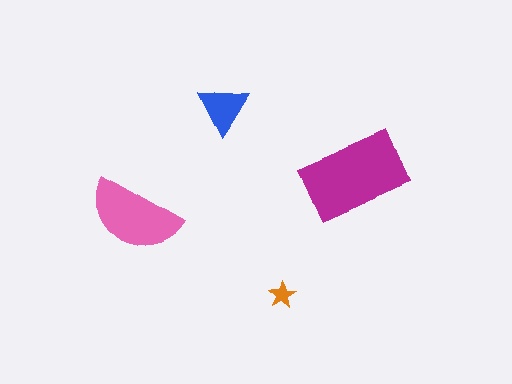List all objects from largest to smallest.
The magenta rectangle, the pink semicircle, the blue triangle, the orange star.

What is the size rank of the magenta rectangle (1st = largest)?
1st.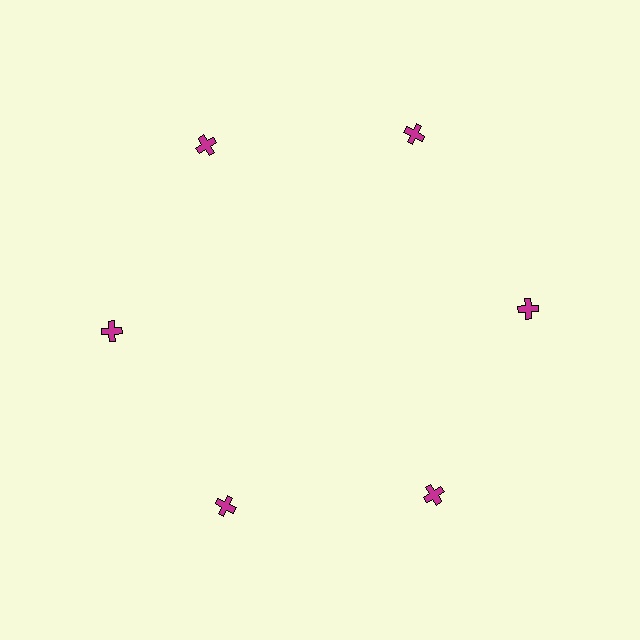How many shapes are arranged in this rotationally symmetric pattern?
There are 6 shapes, arranged in 6 groups of 1.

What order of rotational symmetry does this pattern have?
This pattern has 6-fold rotational symmetry.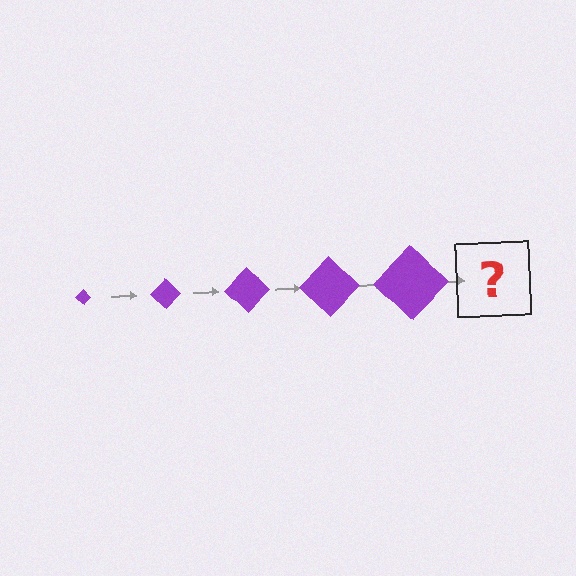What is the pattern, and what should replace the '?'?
The pattern is that the diamond gets progressively larger each step. The '?' should be a purple diamond, larger than the previous one.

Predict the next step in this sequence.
The next step is a purple diamond, larger than the previous one.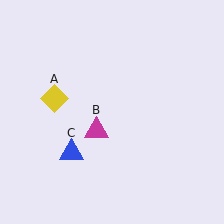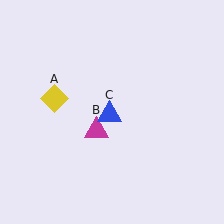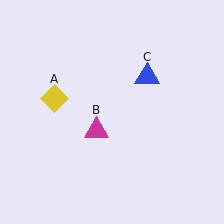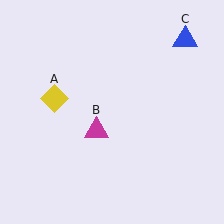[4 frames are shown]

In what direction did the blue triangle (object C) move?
The blue triangle (object C) moved up and to the right.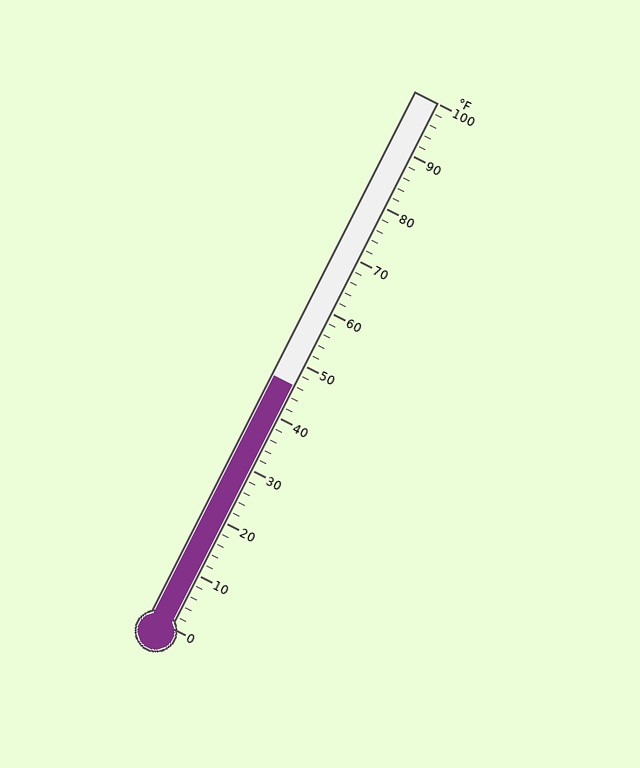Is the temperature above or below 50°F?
The temperature is below 50°F.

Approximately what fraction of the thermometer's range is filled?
The thermometer is filled to approximately 45% of its range.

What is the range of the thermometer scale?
The thermometer scale ranges from 0°F to 100°F.